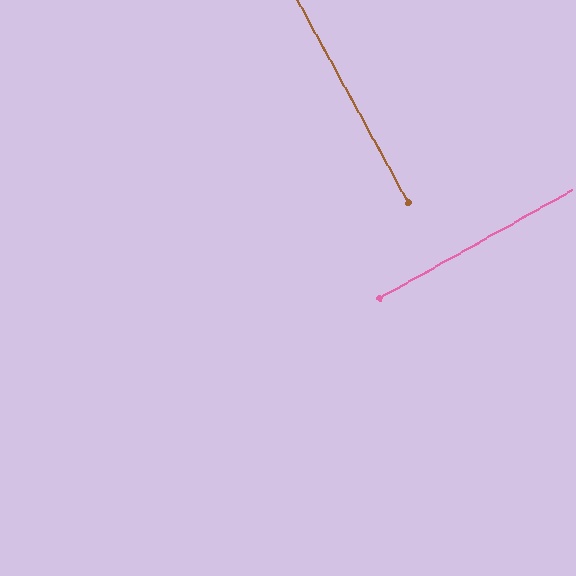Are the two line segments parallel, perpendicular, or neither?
Perpendicular — they meet at approximately 89°.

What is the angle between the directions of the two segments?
Approximately 89 degrees.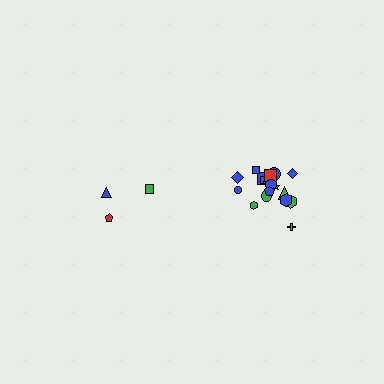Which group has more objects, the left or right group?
The right group.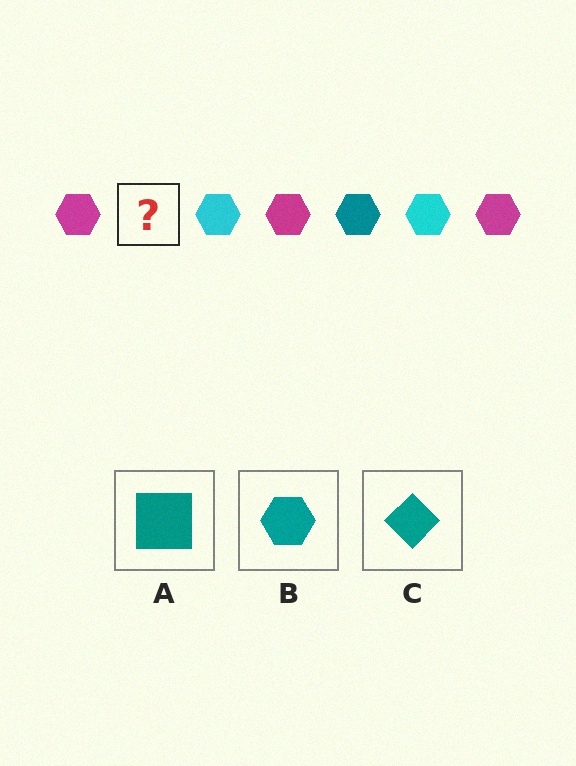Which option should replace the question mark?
Option B.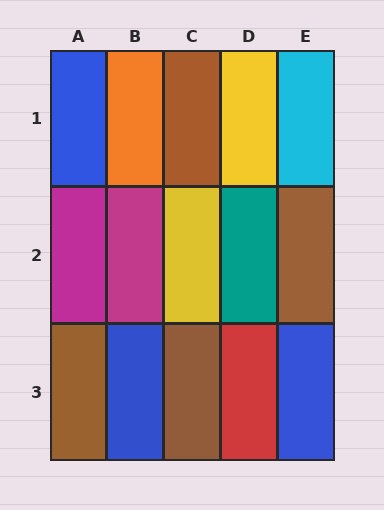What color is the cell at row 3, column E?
Blue.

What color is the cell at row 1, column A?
Blue.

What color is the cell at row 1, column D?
Yellow.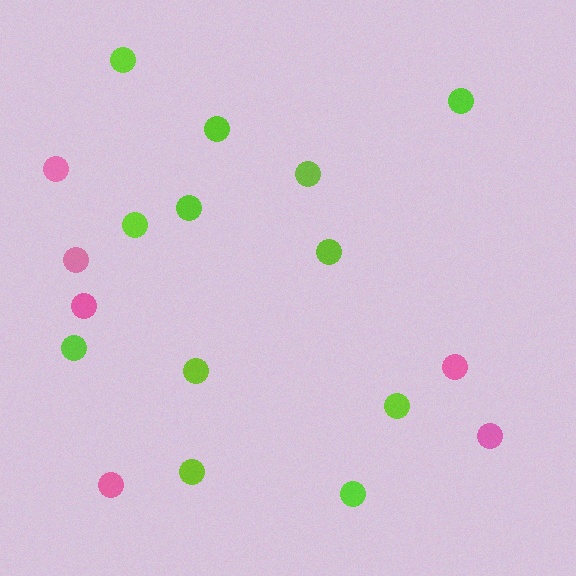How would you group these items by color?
There are 2 groups: one group of lime circles (12) and one group of pink circles (6).